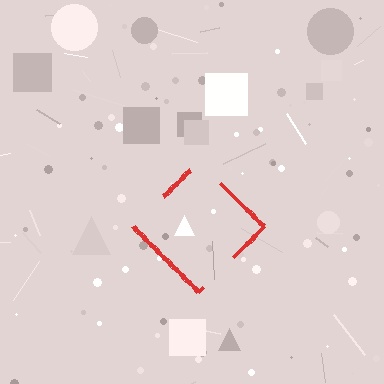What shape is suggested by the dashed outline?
The dashed outline suggests a diamond.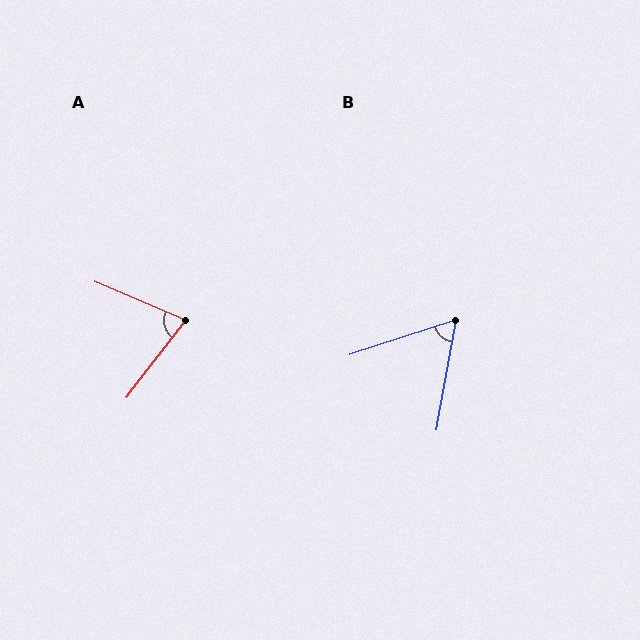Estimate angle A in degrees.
Approximately 76 degrees.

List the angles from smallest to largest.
B (62°), A (76°).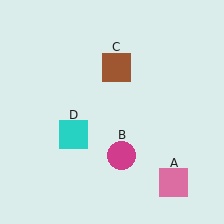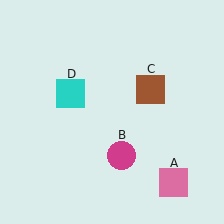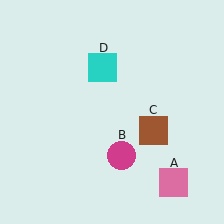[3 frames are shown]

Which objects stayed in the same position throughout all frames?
Pink square (object A) and magenta circle (object B) remained stationary.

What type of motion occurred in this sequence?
The brown square (object C), cyan square (object D) rotated clockwise around the center of the scene.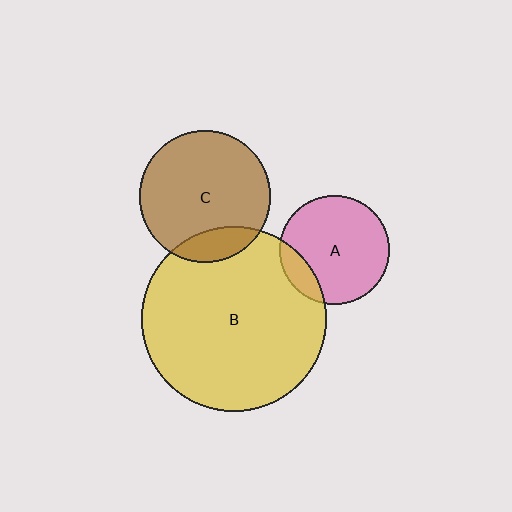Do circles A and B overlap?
Yes.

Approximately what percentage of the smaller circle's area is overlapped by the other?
Approximately 15%.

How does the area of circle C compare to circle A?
Approximately 1.4 times.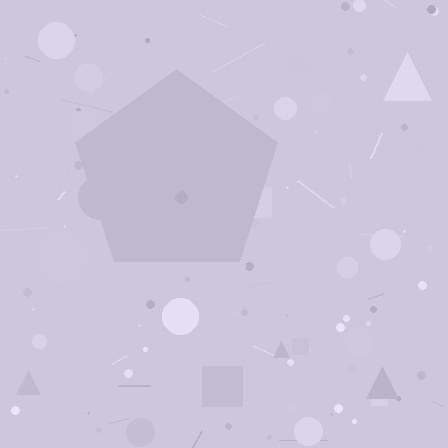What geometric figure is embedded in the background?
A pentagon is embedded in the background.